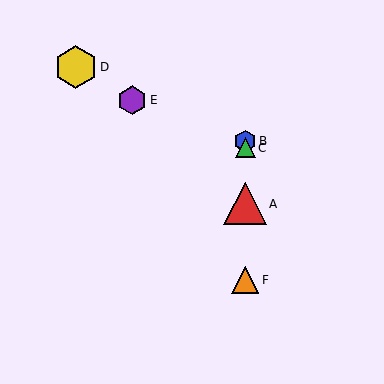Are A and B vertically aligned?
Yes, both are at x≈245.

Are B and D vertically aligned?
No, B is at x≈245 and D is at x≈76.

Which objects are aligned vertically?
Objects A, B, C, F are aligned vertically.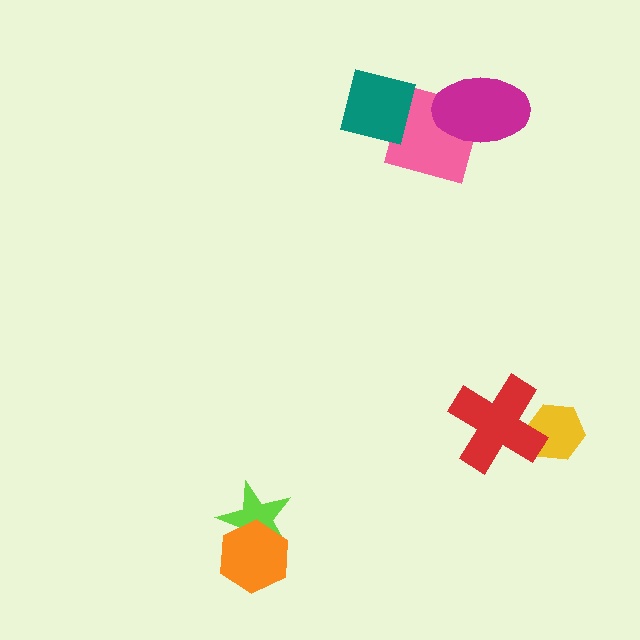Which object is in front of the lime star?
The orange hexagon is in front of the lime star.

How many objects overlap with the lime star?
1 object overlaps with the lime star.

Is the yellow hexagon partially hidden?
Yes, it is partially covered by another shape.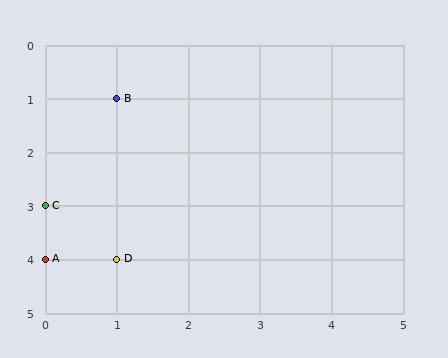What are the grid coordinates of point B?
Point B is at grid coordinates (1, 1).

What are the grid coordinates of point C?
Point C is at grid coordinates (0, 3).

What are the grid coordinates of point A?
Point A is at grid coordinates (0, 4).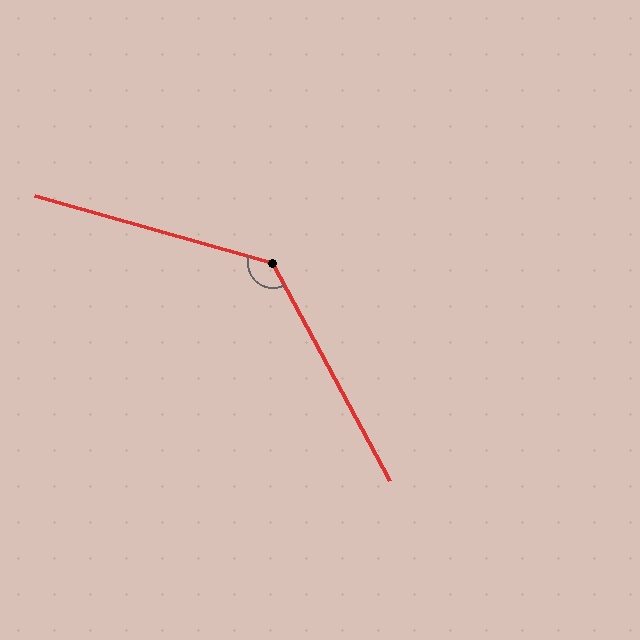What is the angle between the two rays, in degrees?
Approximately 134 degrees.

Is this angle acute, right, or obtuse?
It is obtuse.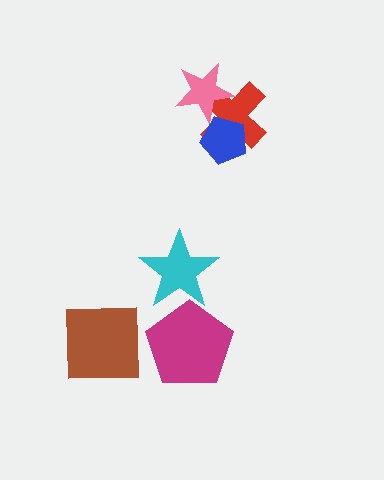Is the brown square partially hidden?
No, no other shape covers it.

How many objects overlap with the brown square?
0 objects overlap with the brown square.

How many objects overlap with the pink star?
1 object overlaps with the pink star.